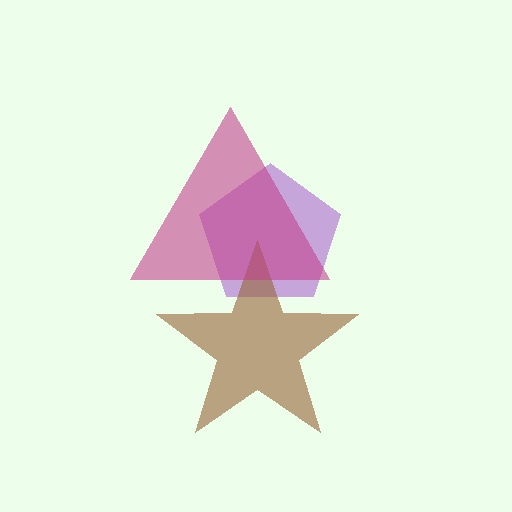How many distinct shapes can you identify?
There are 3 distinct shapes: a purple pentagon, a brown star, a magenta triangle.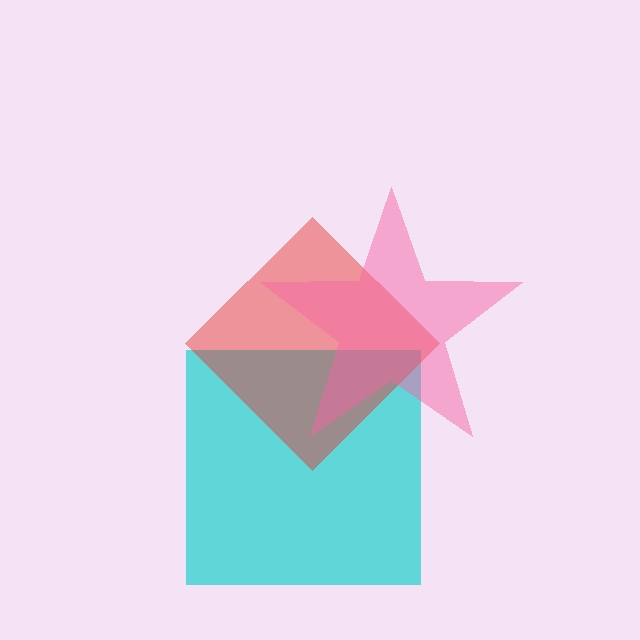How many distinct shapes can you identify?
There are 3 distinct shapes: a cyan square, a red diamond, a pink star.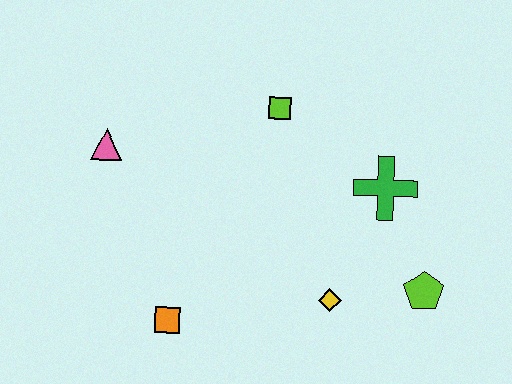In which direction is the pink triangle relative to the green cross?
The pink triangle is to the left of the green cross.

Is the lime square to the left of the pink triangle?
No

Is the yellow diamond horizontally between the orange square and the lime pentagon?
Yes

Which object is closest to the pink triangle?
The lime square is closest to the pink triangle.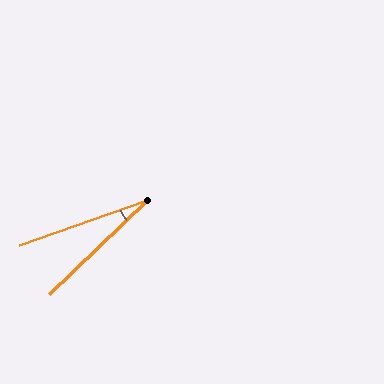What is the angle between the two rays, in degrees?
Approximately 25 degrees.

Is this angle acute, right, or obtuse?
It is acute.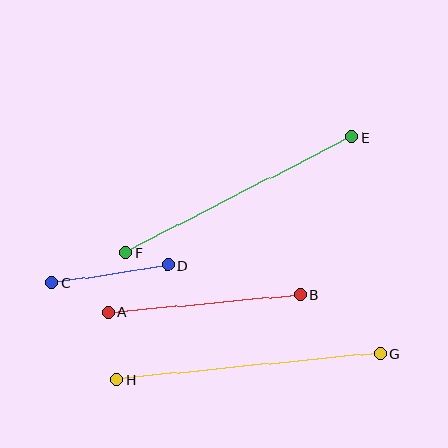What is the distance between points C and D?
The distance is approximately 117 pixels.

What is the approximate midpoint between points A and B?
The midpoint is at approximately (204, 303) pixels.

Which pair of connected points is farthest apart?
Points G and H are farthest apart.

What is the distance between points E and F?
The distance is approximately 254 pixels.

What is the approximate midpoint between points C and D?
The midpoint is at approximately (110, 274) pixels.